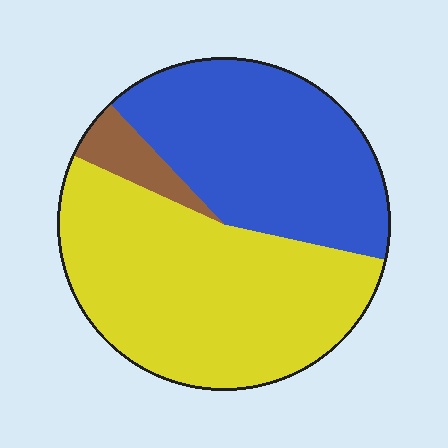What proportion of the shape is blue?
Blue covers about 40% of the shape.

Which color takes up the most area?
Yellow, at roughly 55%.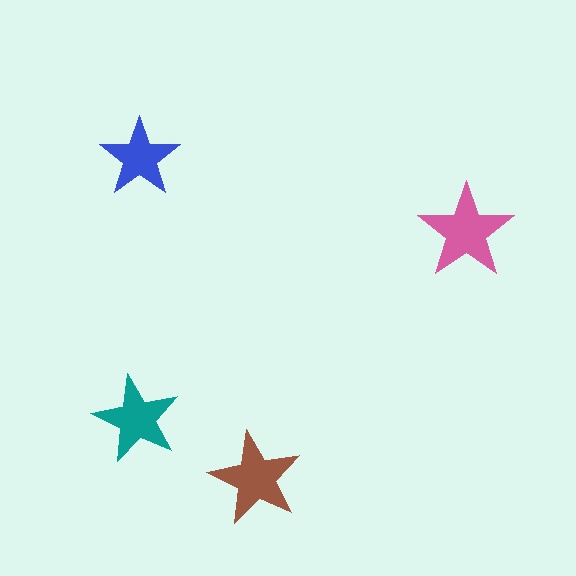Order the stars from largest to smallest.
the pink one, the brown one, the teal one, the blue one.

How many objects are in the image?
There are 4 objects in the image.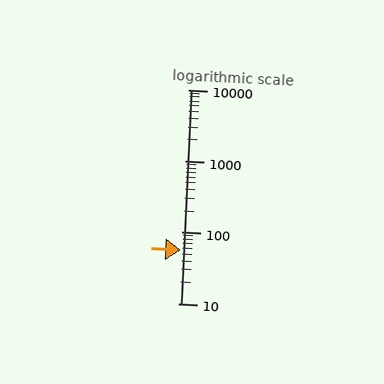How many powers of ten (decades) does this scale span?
The scale spans 3 decades, from 10 to 10000.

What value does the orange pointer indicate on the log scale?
The pointer indicates approximately 57.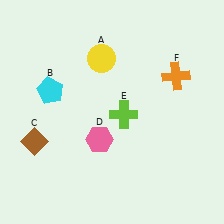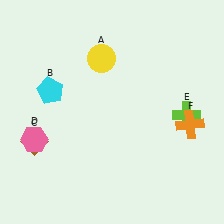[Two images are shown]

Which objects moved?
The objects that moved are: the pink hexagon (D), the lime cross (E), the orange cross (F).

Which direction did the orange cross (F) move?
The orange cross (F) moved down.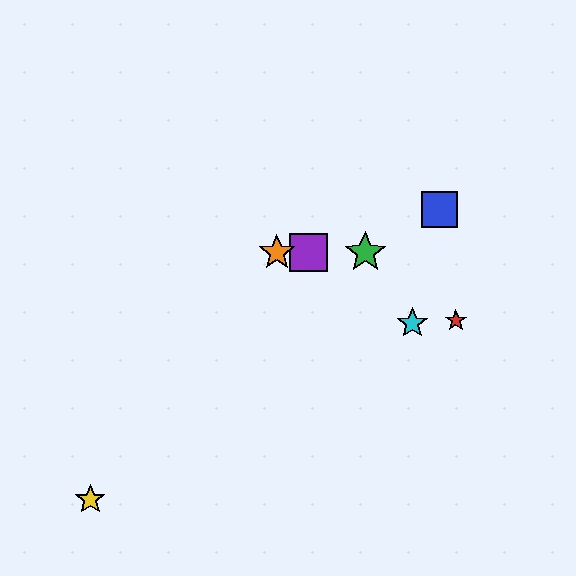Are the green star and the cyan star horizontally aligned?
No, the green star is at y≈253 and the cyan star is at y≈323.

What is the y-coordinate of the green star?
The green star is at y≈253.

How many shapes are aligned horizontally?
3 shapes (the green star, the purple square, the orange star) are aligned horizontally.